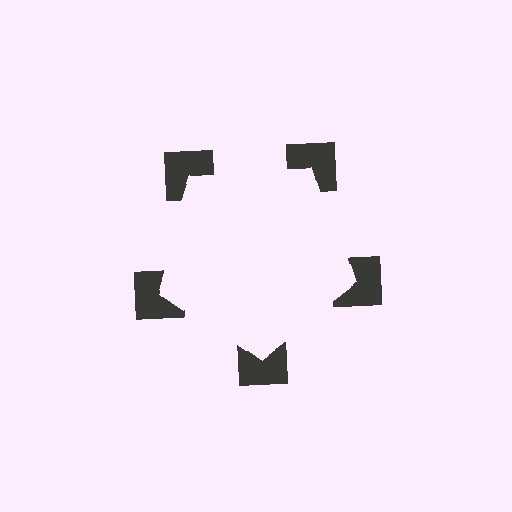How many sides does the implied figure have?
5 sides.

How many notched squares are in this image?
There are 5 — one at each vertex of the illusory pentagon.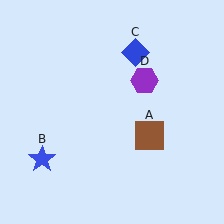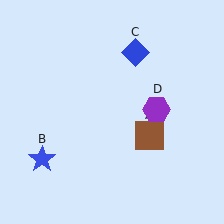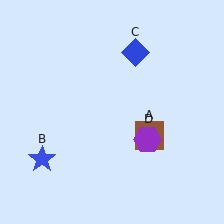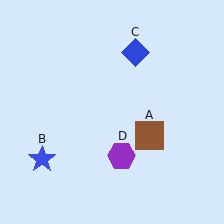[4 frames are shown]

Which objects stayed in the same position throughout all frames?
Brown square (object A) and blue star (object B) and blue diamond (object C) remained stationary.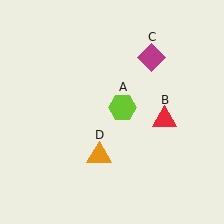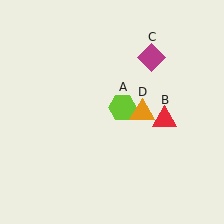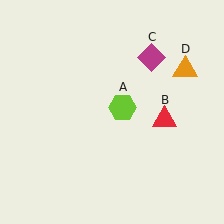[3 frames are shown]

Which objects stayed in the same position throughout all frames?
Lime hexagon (object A) and red triangle (object B) and magenta diamond (object C) remained stationary.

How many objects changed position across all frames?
1 object changed position: orange triangle (object D).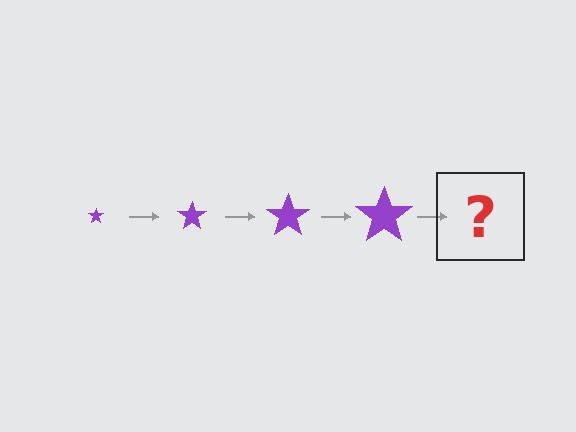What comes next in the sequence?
The next element should be a purple star, larger than the previous one.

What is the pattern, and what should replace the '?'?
The pattern is that the star gets progressively larger each step. The '?' should be a purple star, larger than the previous one.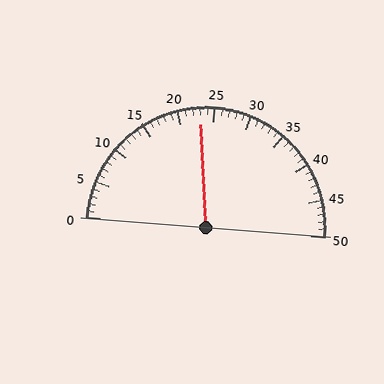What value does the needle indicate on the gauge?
The needle indicates approximately 23.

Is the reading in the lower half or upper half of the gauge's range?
The reading is in the lower half of the range (0 to 50).